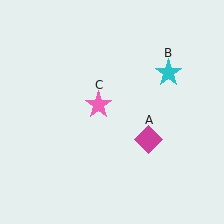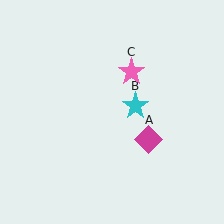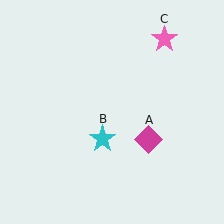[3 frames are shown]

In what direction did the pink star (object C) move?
The pink star (object C) moved up and to the right.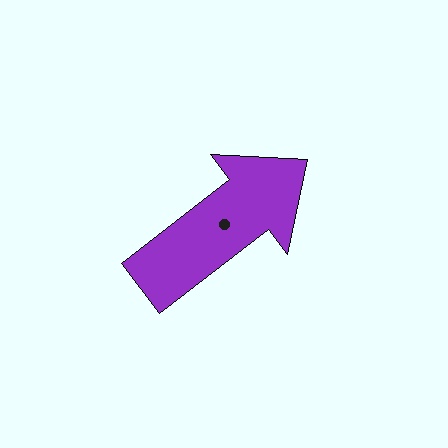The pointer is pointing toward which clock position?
Roughly 2 o'clock.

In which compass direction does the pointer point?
Northeast.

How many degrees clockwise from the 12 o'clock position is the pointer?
Approximately 53 degrees.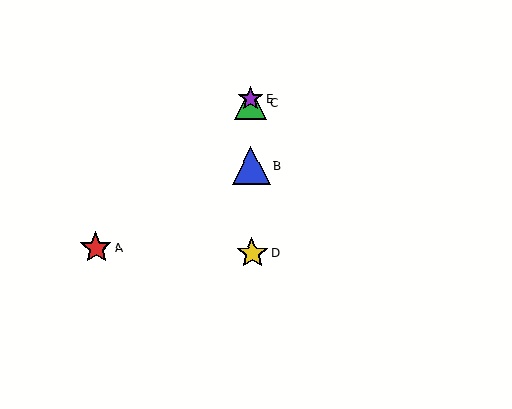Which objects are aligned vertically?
Objects B, C, D, E are aligned vertically.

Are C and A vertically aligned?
No, C is at x≈250 and A is at x≈96.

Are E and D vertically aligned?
Yes, both are at x≈250.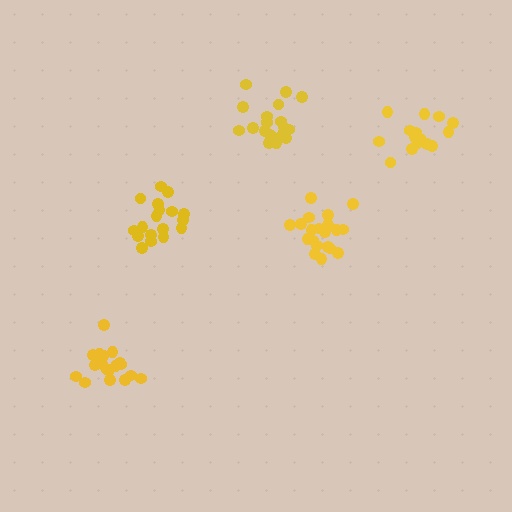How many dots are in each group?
Group 1: 20 dots, Group 2: 19 dots, Group 3: 15 dots, Group 4: 19 dots, Group 5: 20 dots (93 total).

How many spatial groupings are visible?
There are 5 spatial groupings.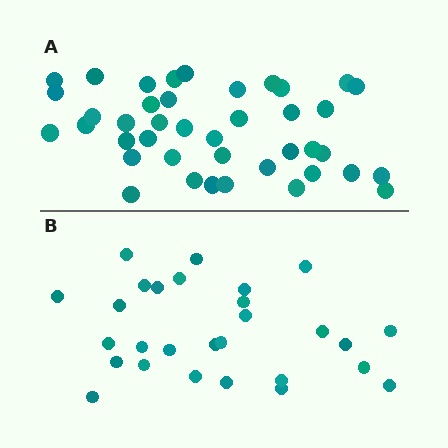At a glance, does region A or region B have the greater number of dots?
Region A (the top region) has more dots.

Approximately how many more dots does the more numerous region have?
Region A has approximately 15 more dots than region B.